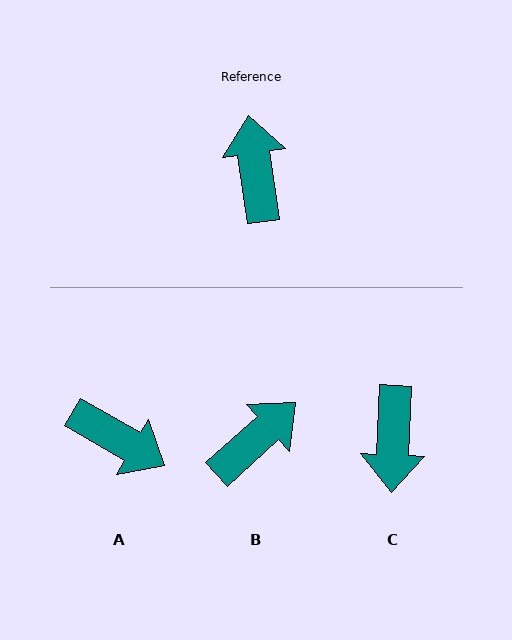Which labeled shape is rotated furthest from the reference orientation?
C, about 170 degrees away.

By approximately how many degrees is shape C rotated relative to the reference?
Approximately 170 degrees counter-clockwise.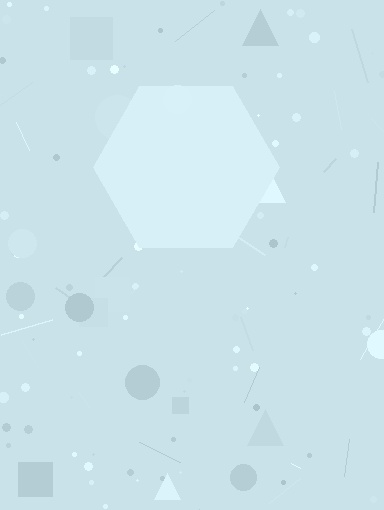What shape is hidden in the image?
A hexagon is hidden in the image.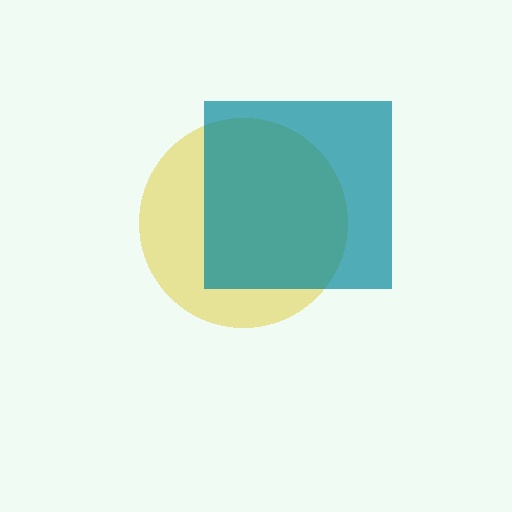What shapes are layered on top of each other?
The layered shapes are: a yellow circle, a teal square.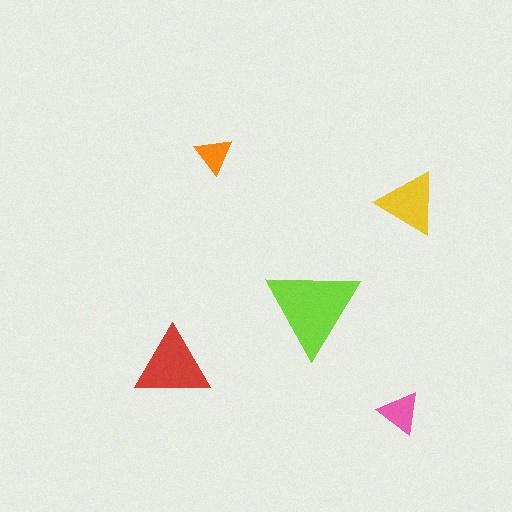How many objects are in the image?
There are 5 objects in the image.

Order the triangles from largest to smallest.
the lime one, the red one, the yellow one, the pink one, the orange one.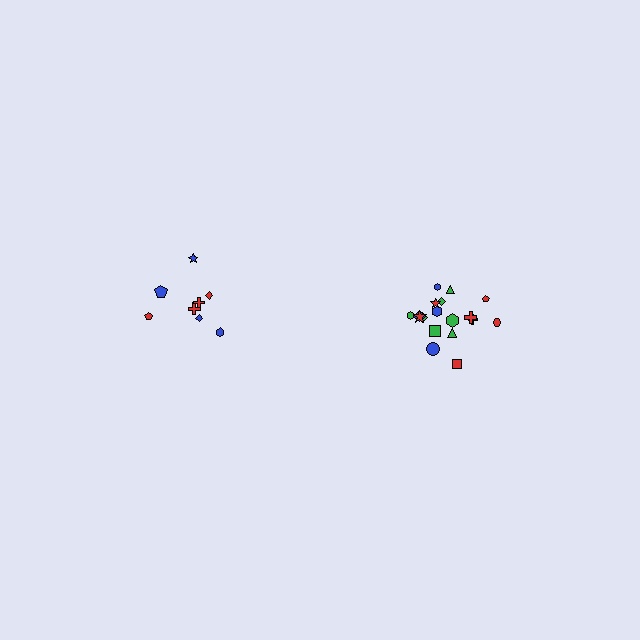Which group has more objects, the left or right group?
The right group.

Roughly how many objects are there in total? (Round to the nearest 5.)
Roughly 25 objects in total.